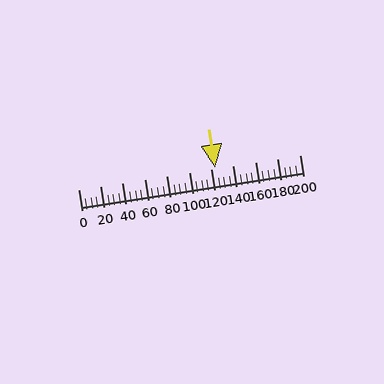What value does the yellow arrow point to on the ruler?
The yellow arrow points to approximately 124.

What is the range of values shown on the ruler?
The ruler shows values from 0 to 200.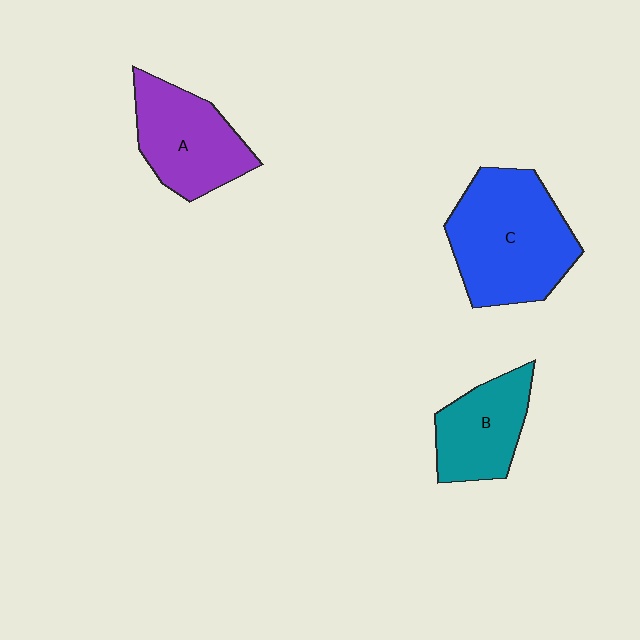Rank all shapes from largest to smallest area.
From largest to smallest: C (blue), A (purple), B (teal).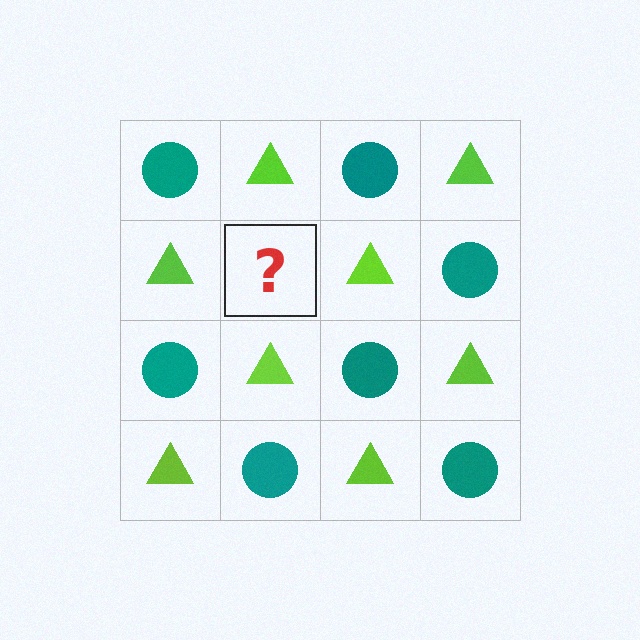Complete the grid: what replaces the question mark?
The question mark should be replaced with a teal circle.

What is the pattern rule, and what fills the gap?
The rule is that it alternates teal circle and lime triangle in a checkerboard pattern. The gap should be filled with a teal circle.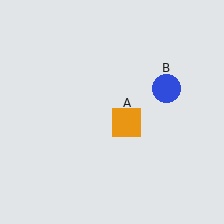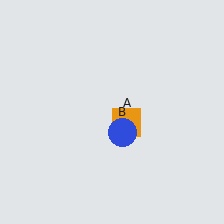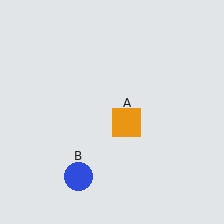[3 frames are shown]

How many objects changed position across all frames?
1 object changed position: blue circle (object B).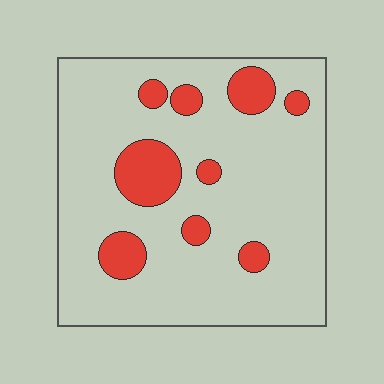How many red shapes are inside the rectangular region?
9.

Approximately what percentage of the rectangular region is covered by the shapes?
Approximately 15%.